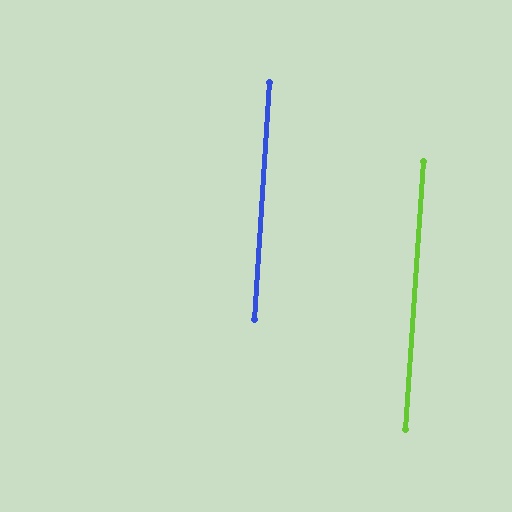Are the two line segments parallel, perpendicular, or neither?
Parallel — their directions differ by only 0.2°.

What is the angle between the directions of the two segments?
Approximately 0 degrees.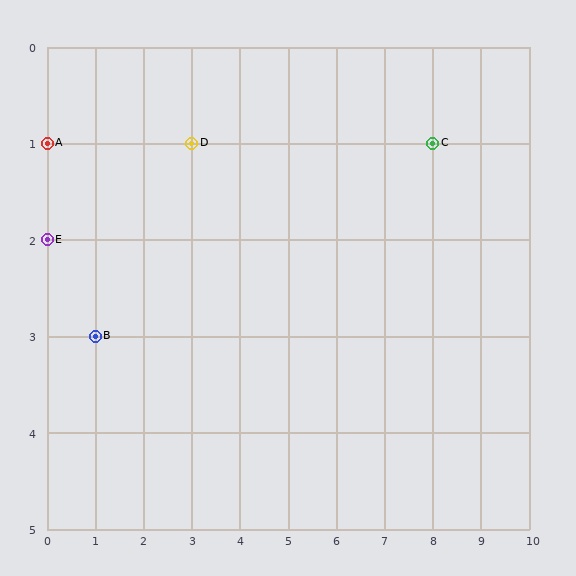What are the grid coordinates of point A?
Point A is at grid coordinates (0, 1).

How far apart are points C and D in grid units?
Points C and D are 5 columns apart.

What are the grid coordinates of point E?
Point E is at grid coordinates (0, 2).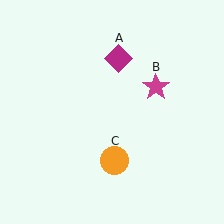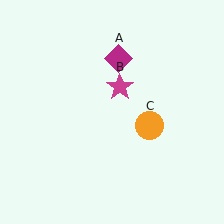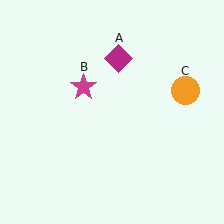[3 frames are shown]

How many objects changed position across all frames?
2 objects changed position: magenta star (object B), orange circle (object C).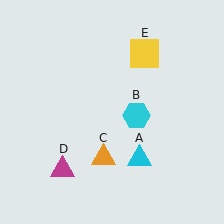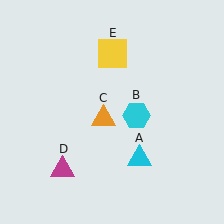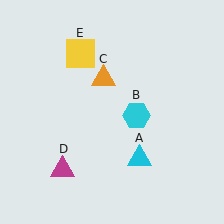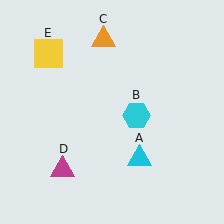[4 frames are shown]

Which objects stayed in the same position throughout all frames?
Cyan triangle (object A) and cyan hexagon (object B) and magenta triangle (object D) remained stationary.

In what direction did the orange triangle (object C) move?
The orange triangle (object C) moved up.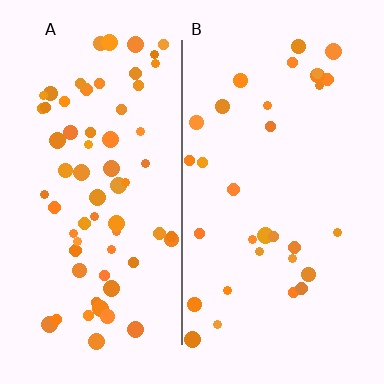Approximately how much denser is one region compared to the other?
Approximately 2.1× — region A over region B.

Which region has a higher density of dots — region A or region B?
A (the left).